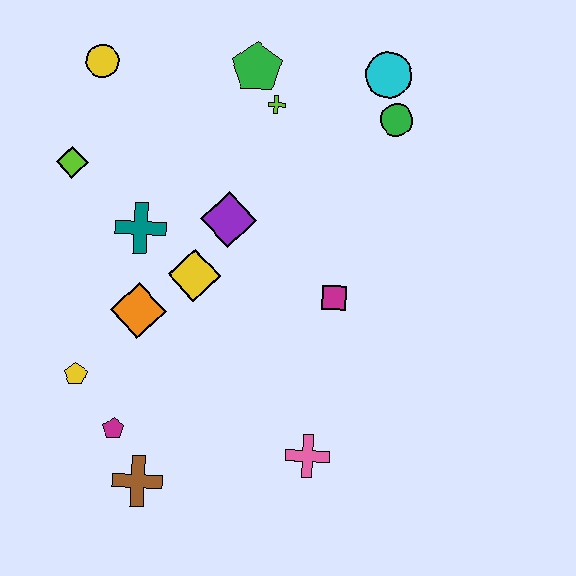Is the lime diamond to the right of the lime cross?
No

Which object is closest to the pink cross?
The magenta square is closest to the pink cross.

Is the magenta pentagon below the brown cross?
No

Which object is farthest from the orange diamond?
The cyan circle is farthest from the orange diamond.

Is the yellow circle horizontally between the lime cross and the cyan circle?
No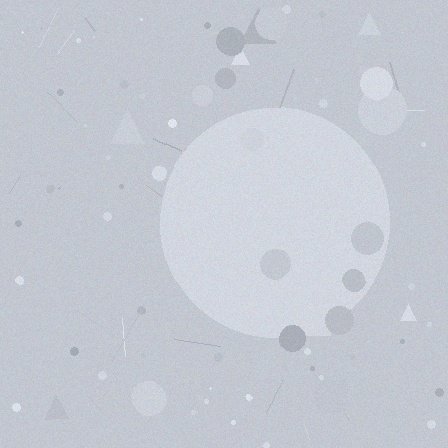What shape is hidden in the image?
A circle is hidden in the image.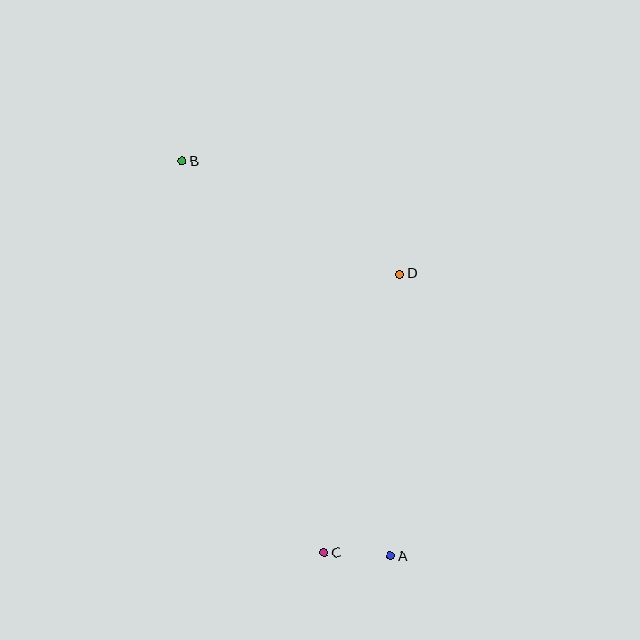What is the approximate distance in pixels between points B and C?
The distance between B and C is approximately 416 pixels.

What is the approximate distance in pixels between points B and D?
The distance between B and D is approximately 245 pixels.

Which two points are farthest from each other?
Points A and B are farthest from each other.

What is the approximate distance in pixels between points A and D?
The distance between A and D is approximately 282 pixels.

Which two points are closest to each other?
Points A and C are closest to each other.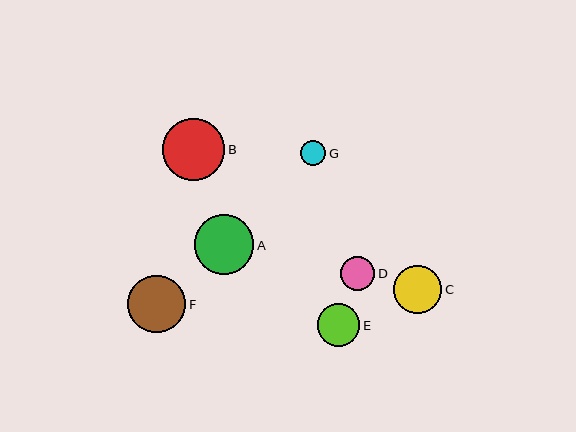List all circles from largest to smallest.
From largest to smallest: B, A, F, C, E, D, G.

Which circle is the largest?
Circle B is the largest with a size of approximately 63 pixels.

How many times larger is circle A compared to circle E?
Circle A is approximately 1.4 times the size of circle E.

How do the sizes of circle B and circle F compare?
Circle B and circle F are approximately the same size.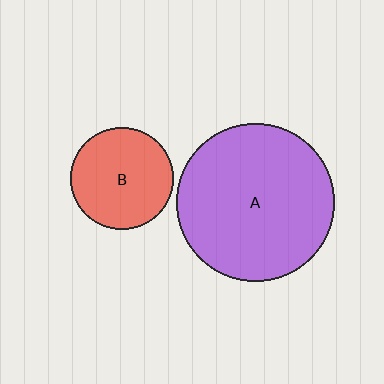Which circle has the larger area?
Circle A (purple).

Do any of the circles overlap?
No, none of the circles overlap.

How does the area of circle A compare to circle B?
Approximately 2.4 times.